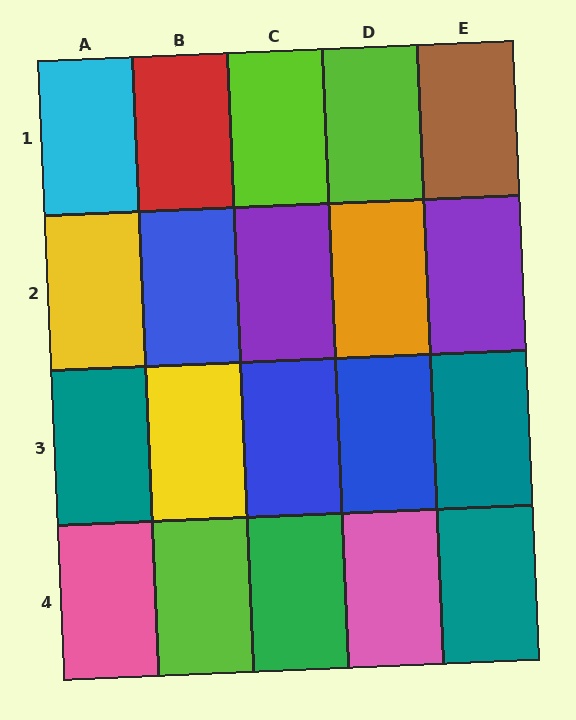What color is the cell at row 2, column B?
Blue.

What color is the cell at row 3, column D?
Blue.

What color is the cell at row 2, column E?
Purple.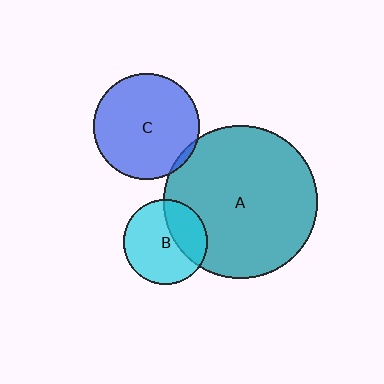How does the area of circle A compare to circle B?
Approximately 3.3 times.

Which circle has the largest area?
Circle A (teal).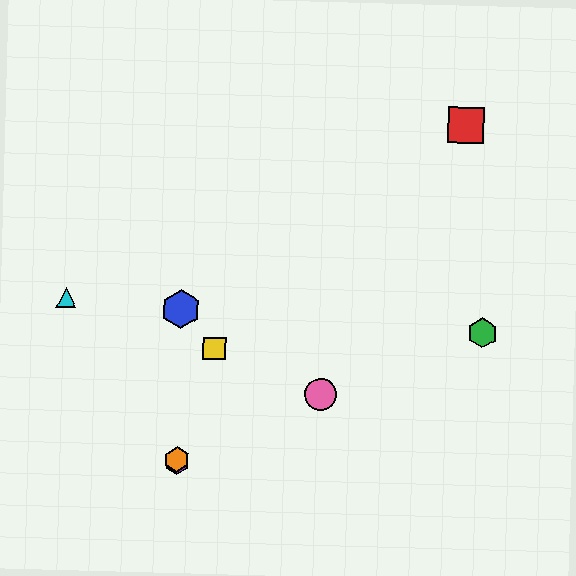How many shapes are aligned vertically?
3 shapes (the blue hexagon, the purple hexagon, the orange hexagon) are aligned vertically.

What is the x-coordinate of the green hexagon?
The green hexagon is at x≈483.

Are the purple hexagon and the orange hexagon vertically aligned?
Yes, both are at x≈177.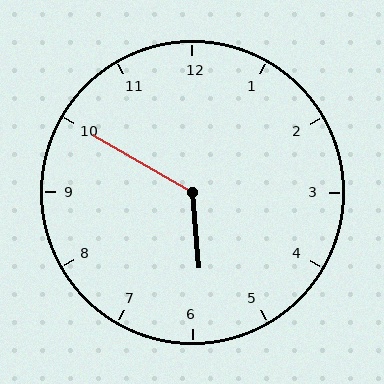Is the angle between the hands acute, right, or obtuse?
It is obtuse.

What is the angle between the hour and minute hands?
Approximately 125 degrees.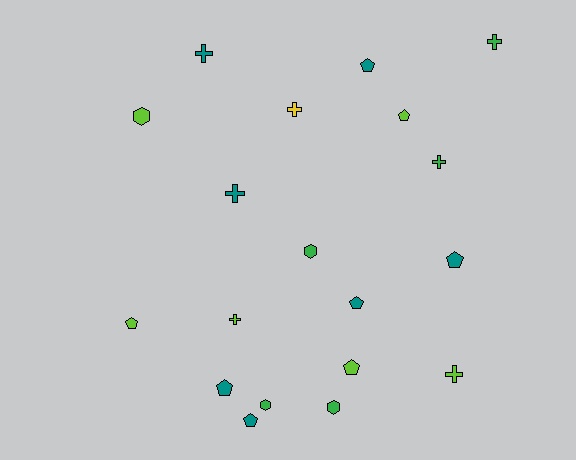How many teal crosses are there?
There are 2 teal crosses.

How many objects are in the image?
There are 19 objects.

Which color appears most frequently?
Teal, with 7 objects.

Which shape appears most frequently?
Pentagon, with 8 objects.